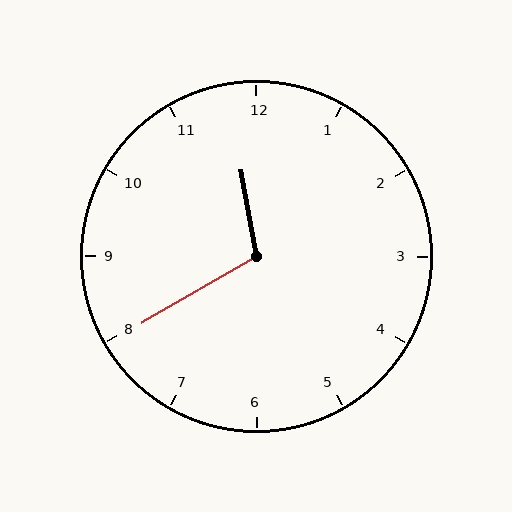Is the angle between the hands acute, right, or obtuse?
It is obtuse.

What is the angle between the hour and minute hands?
Approximately 110 degrees.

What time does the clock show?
11:40.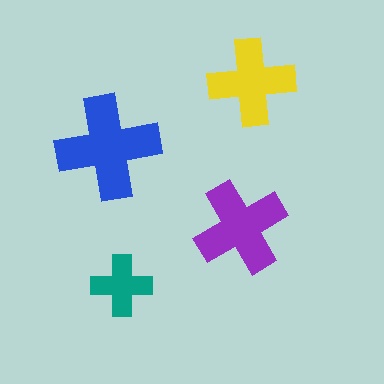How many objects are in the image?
There are 4 objects in the image.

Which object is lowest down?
The teal cross is bottommost.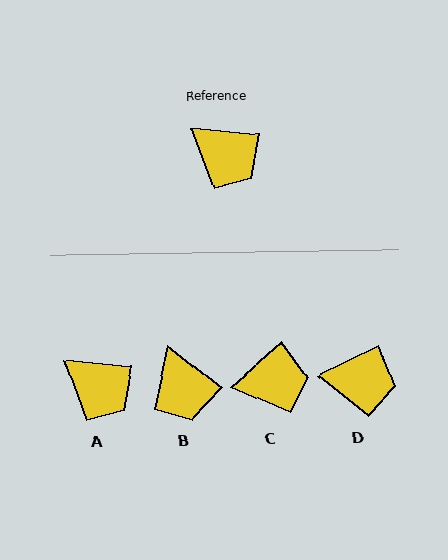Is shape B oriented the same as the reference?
No, it is off by about 33 degrees.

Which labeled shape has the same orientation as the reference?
A.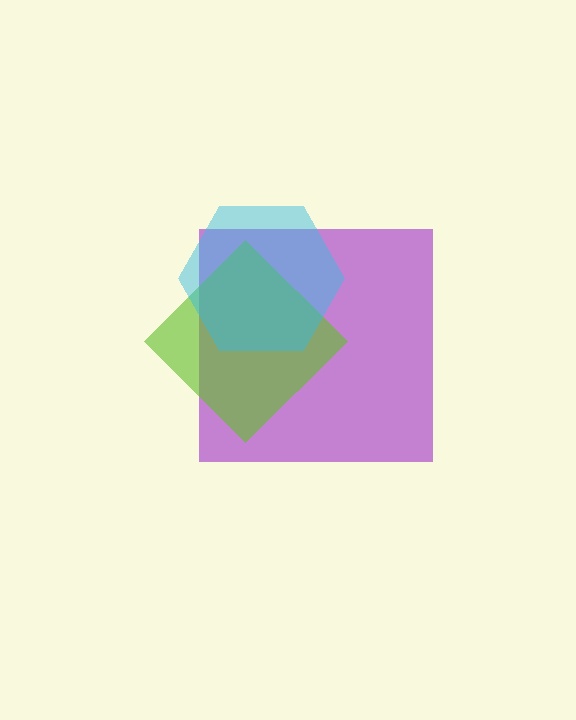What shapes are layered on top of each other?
The layered shapes are: a purple square, a lime diamond, a cyan hexagon.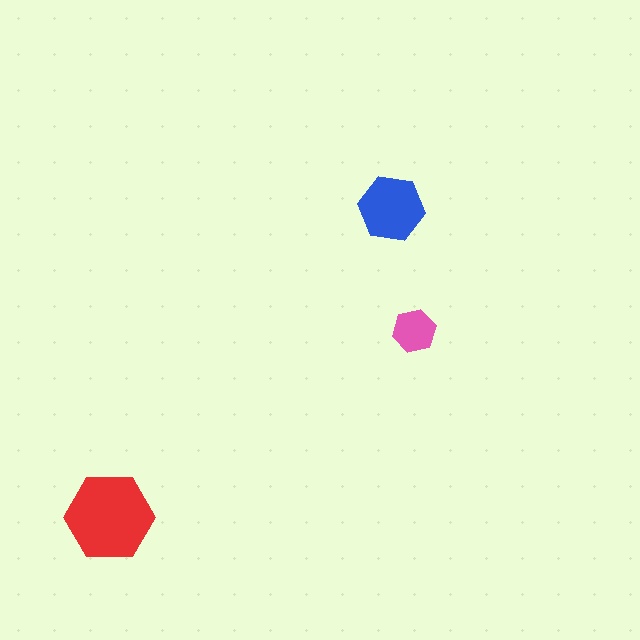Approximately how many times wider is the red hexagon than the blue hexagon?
About 1.5 times wider.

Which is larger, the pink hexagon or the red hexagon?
The red one.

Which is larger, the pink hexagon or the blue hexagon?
The blue one.